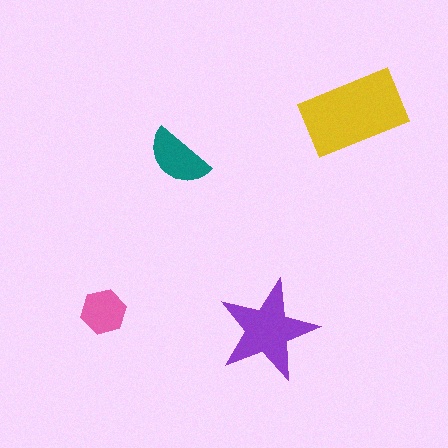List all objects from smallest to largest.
The pink hexagon, the teal semicircle, the purple star, the yellow rectangle.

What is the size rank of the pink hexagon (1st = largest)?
4th.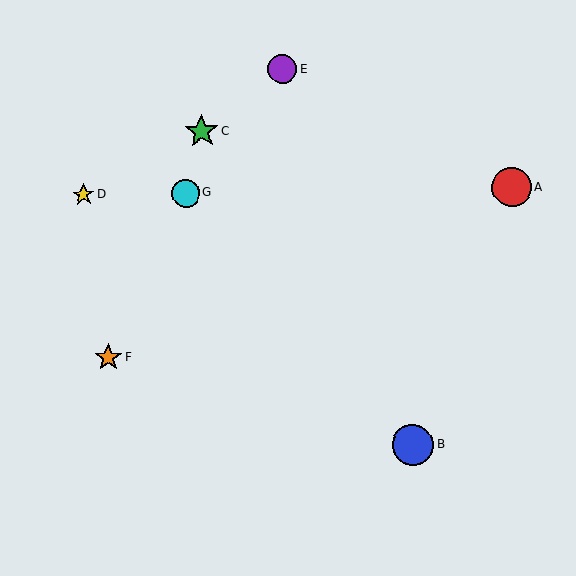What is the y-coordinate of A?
Object A is at y≈188.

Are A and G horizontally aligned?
Yes, both are at y≈188.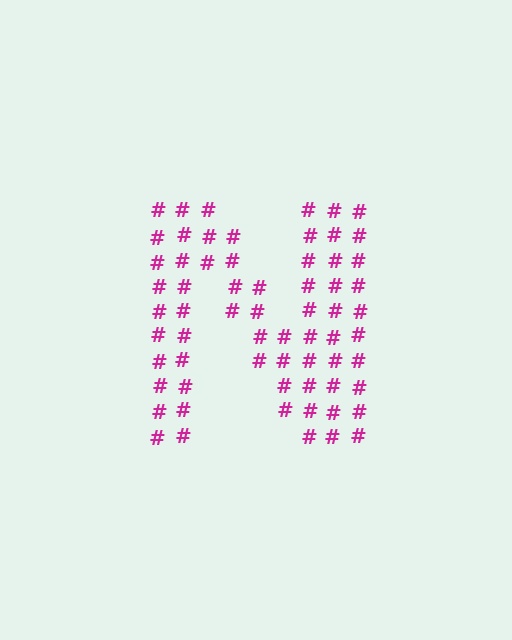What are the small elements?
The small elements are hash symbols.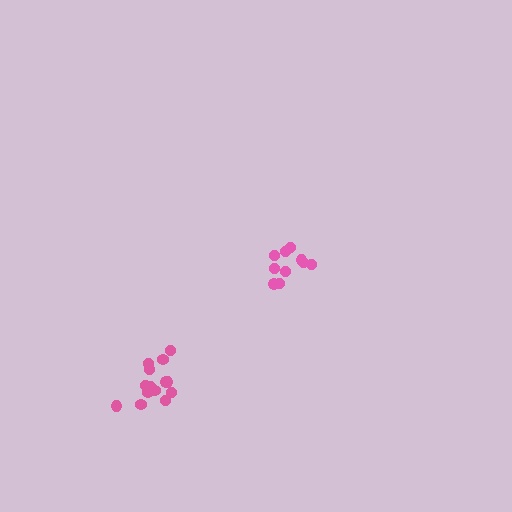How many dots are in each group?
Group 1: 10 dots, Group 2: 14 dots (24 total).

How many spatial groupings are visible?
There are 2 spatial groupings.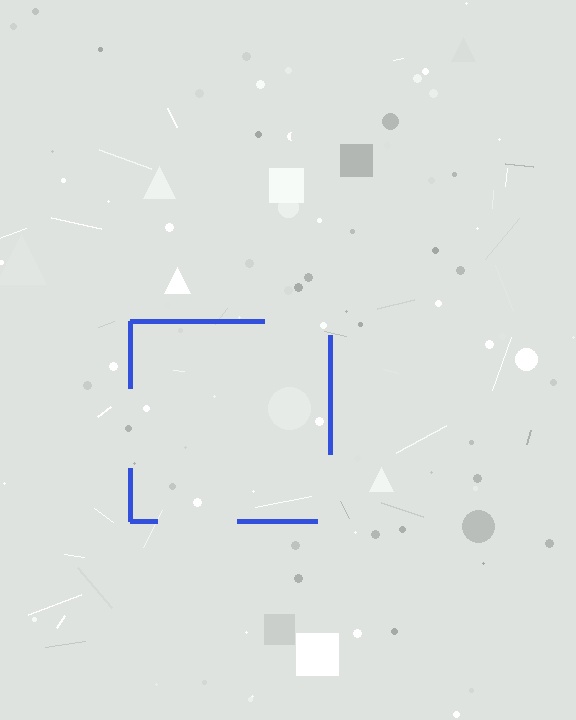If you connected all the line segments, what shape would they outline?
They would outline a square.